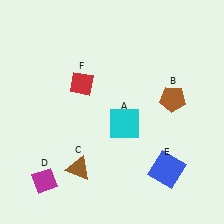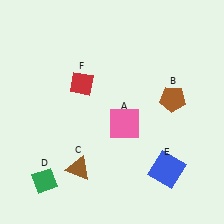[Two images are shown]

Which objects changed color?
A changed from cyan to pink. D changed from magenta to green.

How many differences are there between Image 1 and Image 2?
There are 2 differences between the two images.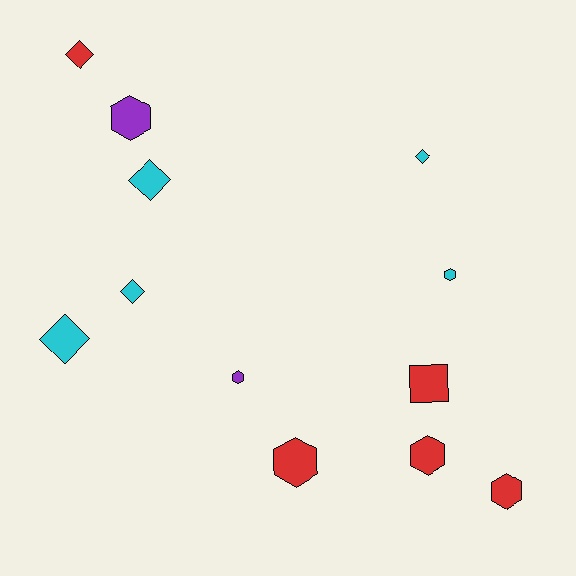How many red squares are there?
There is 1 red square.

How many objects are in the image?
There are 12 objects.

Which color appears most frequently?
Cyan, with 5 objects.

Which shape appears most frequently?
Hexagon, with 6 objects.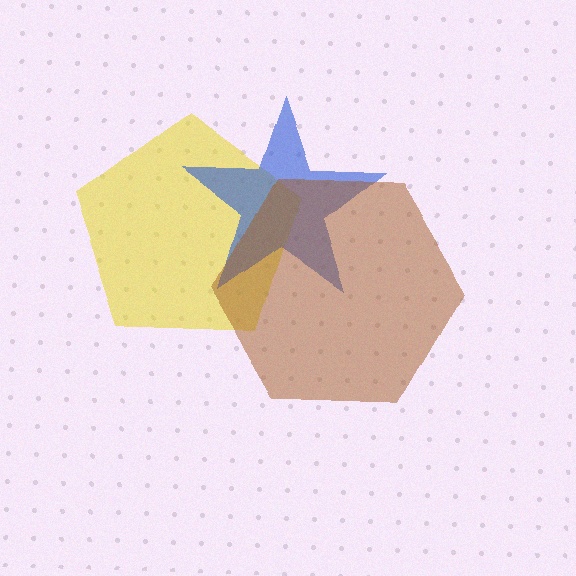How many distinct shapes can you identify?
There are 3 distinct shapes: a yellow pentagon, a blue star, a brown hexagon.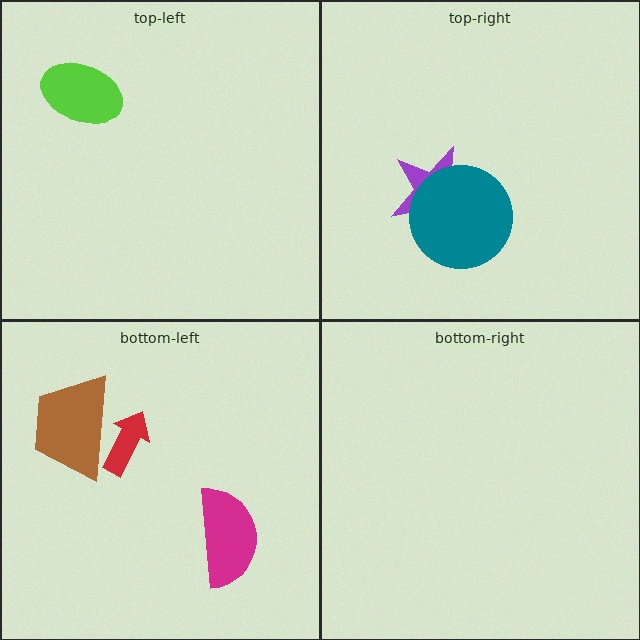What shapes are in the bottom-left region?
The red arrow, the magenta semicircle, the brown trapezoid.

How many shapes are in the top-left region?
1.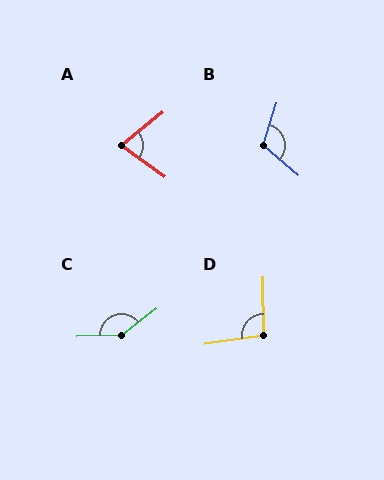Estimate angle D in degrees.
Approximately 98 degrees.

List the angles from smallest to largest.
A (75°), D (98°), B (113°), C (144°).